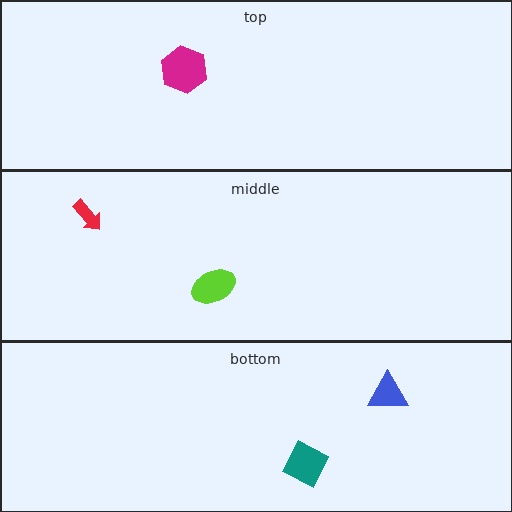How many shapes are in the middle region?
2.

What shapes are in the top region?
The magenta hexagon.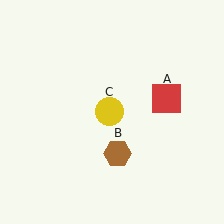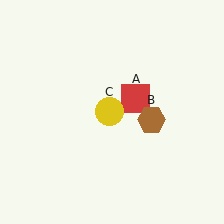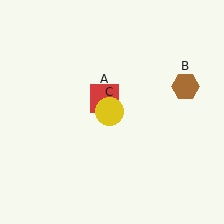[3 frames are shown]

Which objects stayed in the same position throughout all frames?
Yellow circle (object C) remained stationary.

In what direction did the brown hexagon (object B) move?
The brown hexagon (object B) moved up and to the right.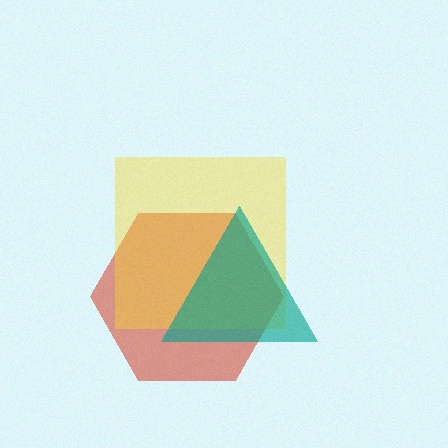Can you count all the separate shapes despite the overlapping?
Yes, there are 3 separate shapes.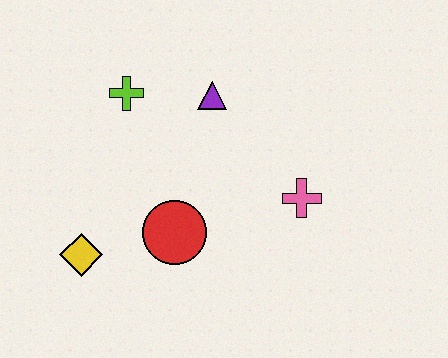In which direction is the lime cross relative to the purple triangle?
The lime cross is to the left of the purple triangle.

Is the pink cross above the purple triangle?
No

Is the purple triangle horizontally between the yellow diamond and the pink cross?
Yes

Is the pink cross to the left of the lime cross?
No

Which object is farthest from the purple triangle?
The yellow diamond is farthest from the purple triangle.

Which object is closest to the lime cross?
The purple triangle is closest to the lime cross.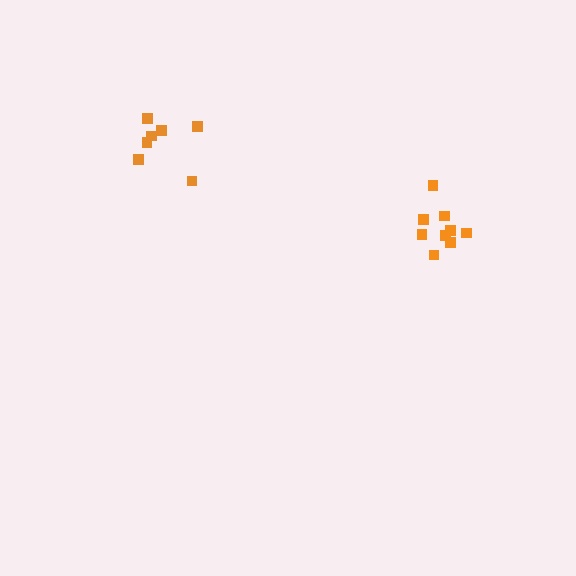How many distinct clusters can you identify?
There are 2 distinct clusters.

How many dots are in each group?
Group 1: 9 dots, Group 2: 7 dots (16 total).